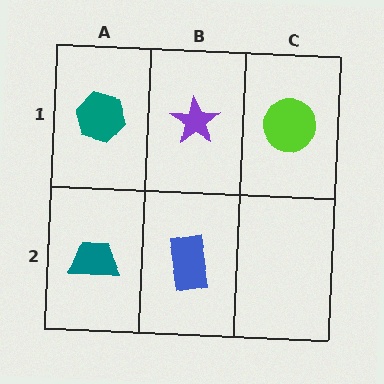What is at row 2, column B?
A blue rectangle.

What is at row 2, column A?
A teal trapezoid.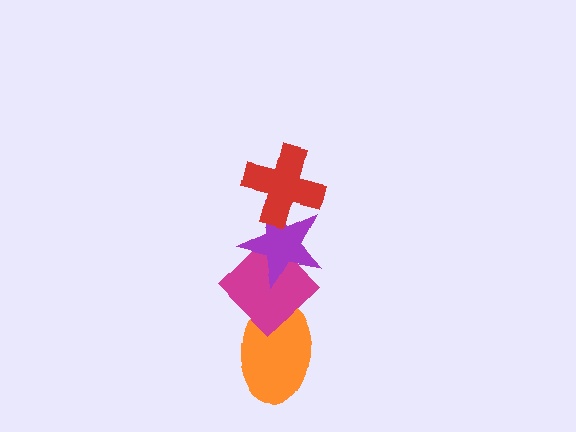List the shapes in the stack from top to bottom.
From top to bottom: the red cross, the purple star, the magenta diamond, the orange ellipse.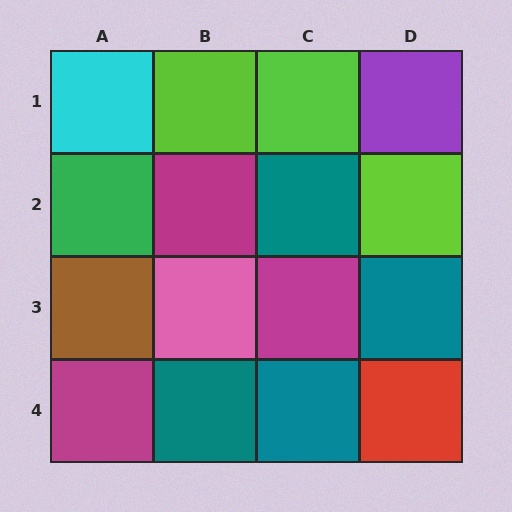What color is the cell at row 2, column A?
Green.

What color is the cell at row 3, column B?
Pink.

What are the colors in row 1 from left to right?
Cyan, lime, lime, purple.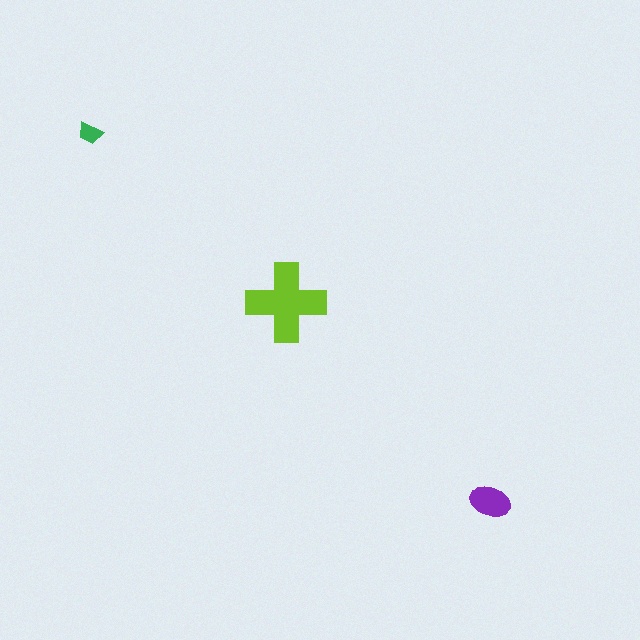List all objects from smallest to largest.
The green trapezoid, the purple ellipse, the lime cross.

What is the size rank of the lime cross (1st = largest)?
1st.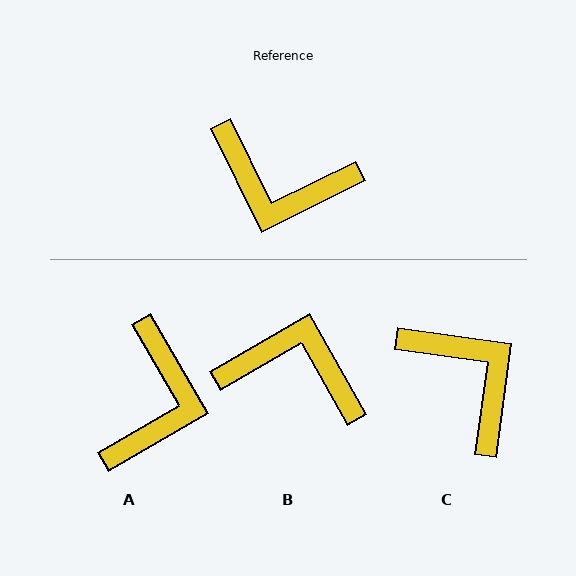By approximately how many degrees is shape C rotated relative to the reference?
Approximately 146 degrees counter-clockwise.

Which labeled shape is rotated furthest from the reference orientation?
B, about 177 degrees away.